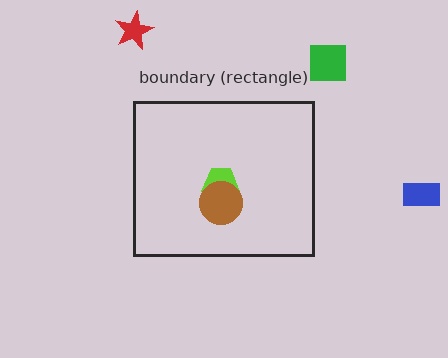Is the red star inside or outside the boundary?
Outside.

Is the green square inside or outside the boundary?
Outside.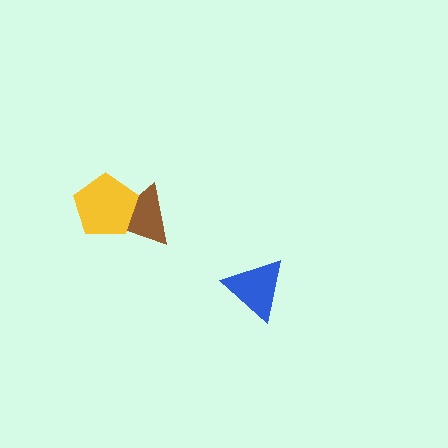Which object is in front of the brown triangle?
The yellow pentagon is in front of the brown triangle.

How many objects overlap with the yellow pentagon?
1 object overlaps with the yellow pentagon.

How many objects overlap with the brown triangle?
1 object overlaps with the brown triangle.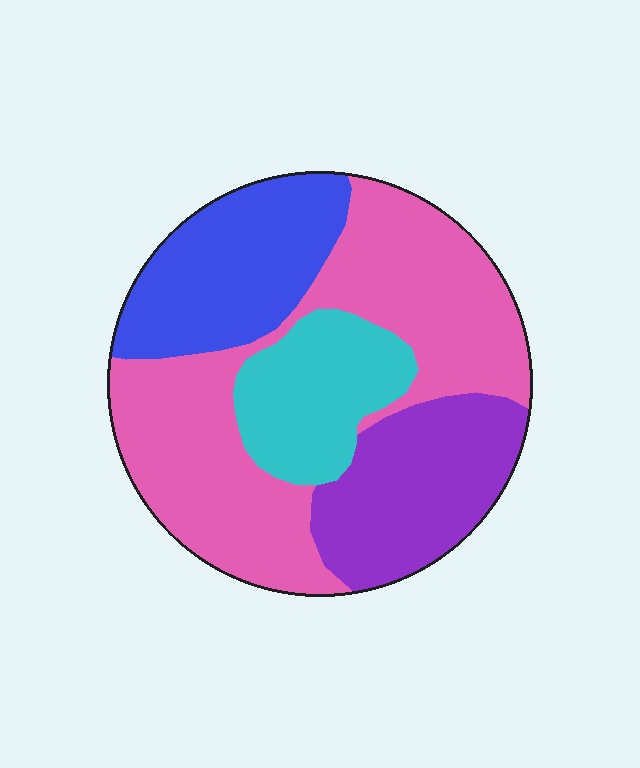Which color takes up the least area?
Cyan, at roughly 15%.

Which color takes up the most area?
Pink, at roughly 45%.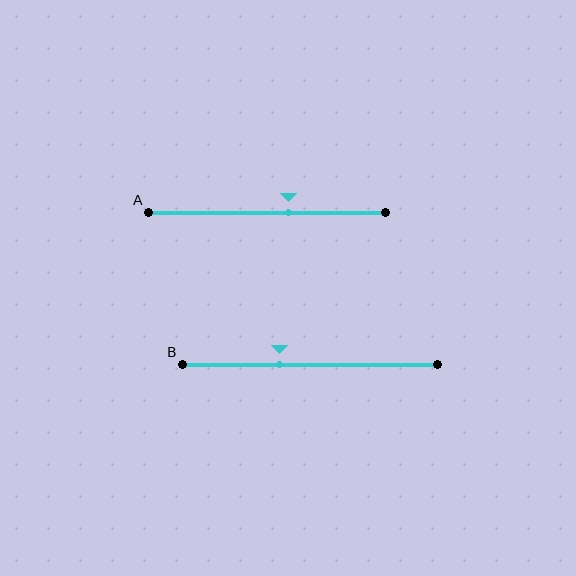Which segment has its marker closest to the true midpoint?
Segment A has its marker closest to the true midpoint.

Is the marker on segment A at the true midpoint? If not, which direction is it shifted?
No, the marker on segment A is shifted to the right by about 9% of the segment length.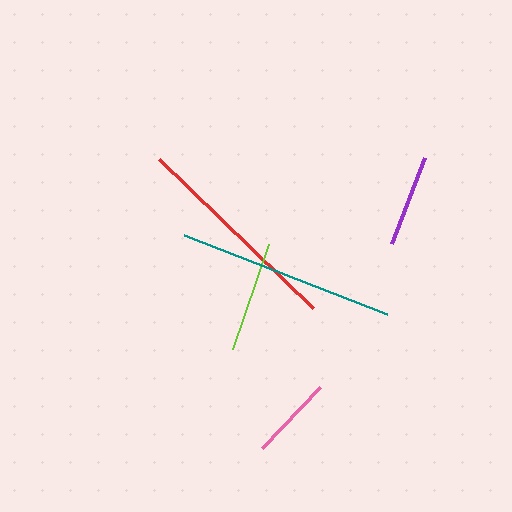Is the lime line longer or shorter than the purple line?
The lime line is longer than the purple line.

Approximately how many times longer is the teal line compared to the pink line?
The teal line is approximately 2.6 times the length of the pink line.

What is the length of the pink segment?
The pink segment is approximately 84 pixels long.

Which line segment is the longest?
The teal line is the longest at approximately 217 pixels.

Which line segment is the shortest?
The pink line is the shortest at approximately 84 pixels.